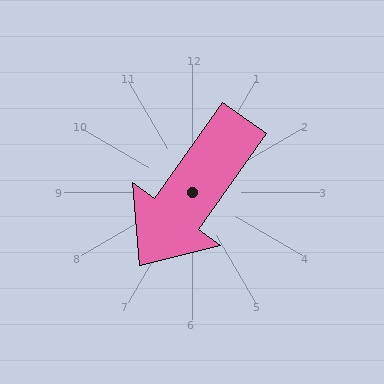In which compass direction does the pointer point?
Southwest.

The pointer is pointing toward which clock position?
Roughly 7 o'clock.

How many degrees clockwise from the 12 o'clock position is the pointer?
Approximately 215 degrees.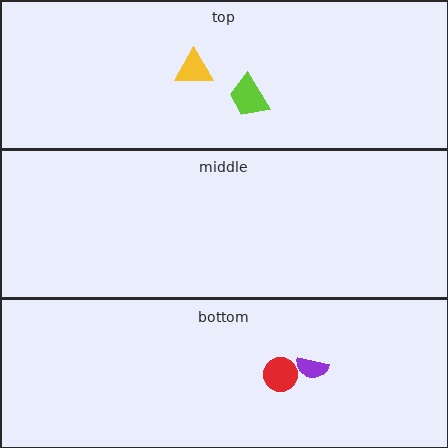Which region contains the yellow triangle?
The top region.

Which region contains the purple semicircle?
The bottom region.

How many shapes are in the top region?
2.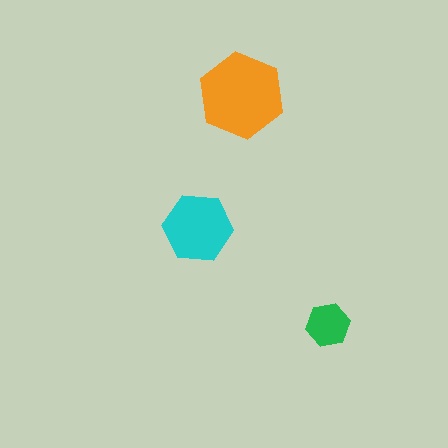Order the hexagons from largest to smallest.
the orange one, the cyan one, the green one.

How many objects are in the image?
There are 3 objects in the image.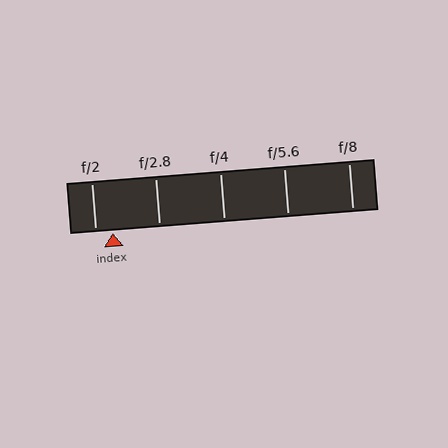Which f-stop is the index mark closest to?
The index mark is closest to f/2.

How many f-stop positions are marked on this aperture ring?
There are 5 f-stop positions marked.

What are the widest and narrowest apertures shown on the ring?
The widest aperture shown is f/2 and the narrowest is f/8.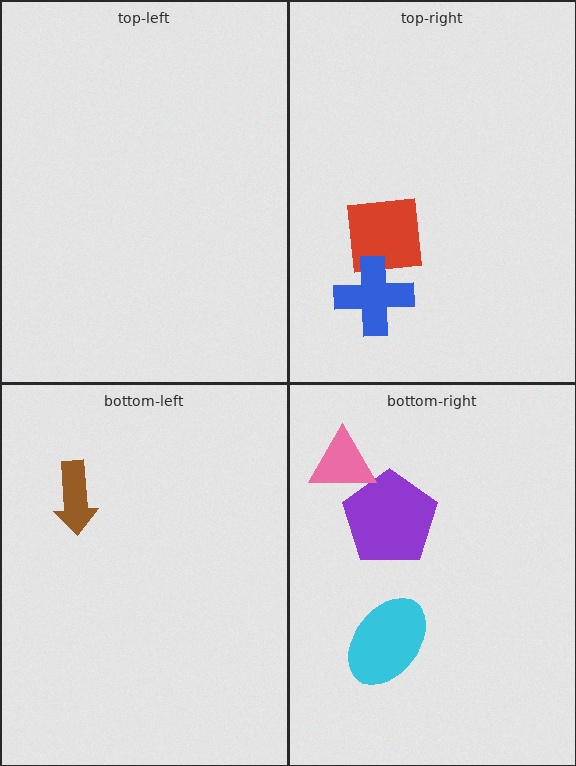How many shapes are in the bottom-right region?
3.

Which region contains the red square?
The top-right region.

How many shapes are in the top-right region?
2.